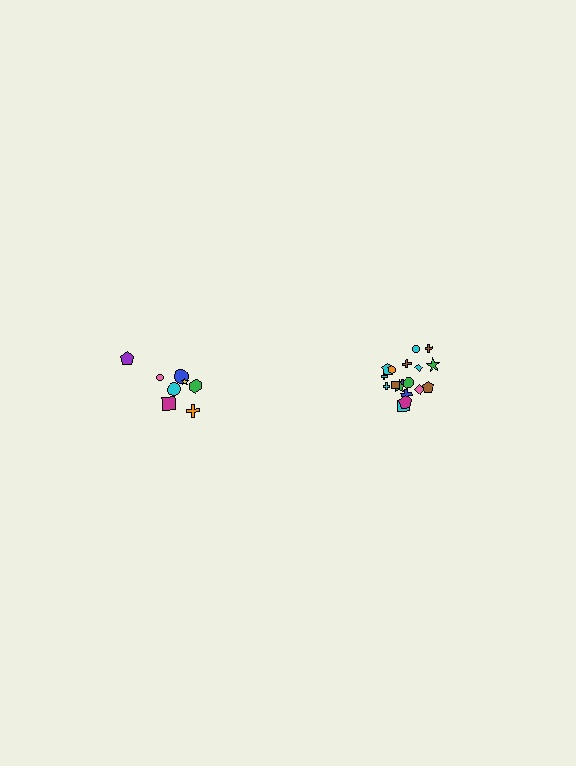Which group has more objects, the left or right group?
The right group.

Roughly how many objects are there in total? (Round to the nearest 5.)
Roughly 25 objects in total.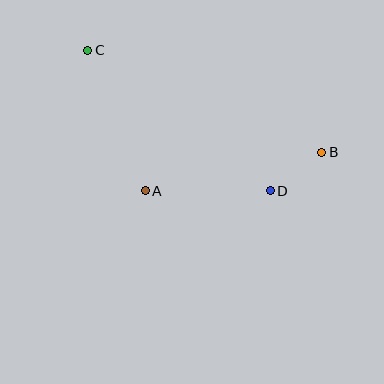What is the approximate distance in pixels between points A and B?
The distance between A and B is approximately 181 pixels.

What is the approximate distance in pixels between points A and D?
The distance between A and D is approximately 125 pixels.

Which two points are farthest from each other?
Points B and C are farthest from each other.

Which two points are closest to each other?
Points B and D are closest to each other.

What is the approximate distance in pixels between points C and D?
The distance between C and D is approximately 230 pixels.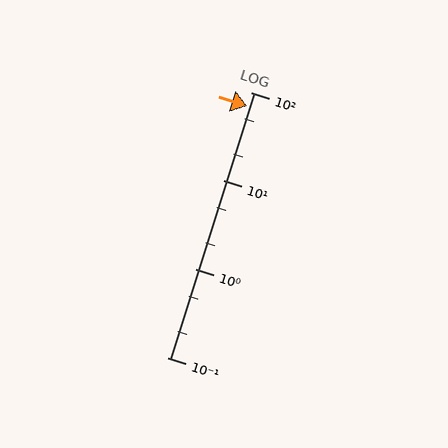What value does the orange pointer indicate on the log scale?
The pointer indicates approximately 69.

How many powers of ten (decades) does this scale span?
The scale spans 3 decades, from 0.1 to 100.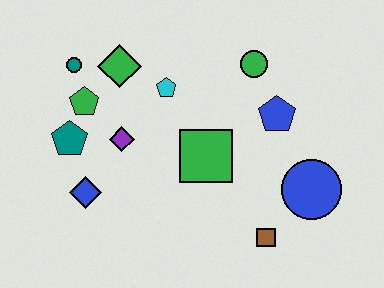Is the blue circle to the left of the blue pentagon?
No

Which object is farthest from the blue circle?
The teal circle is farthest from the blue circle.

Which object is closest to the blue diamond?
The teal pentagon is closest to the blue diamond.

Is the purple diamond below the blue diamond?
No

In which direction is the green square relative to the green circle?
The green square is below the green circle.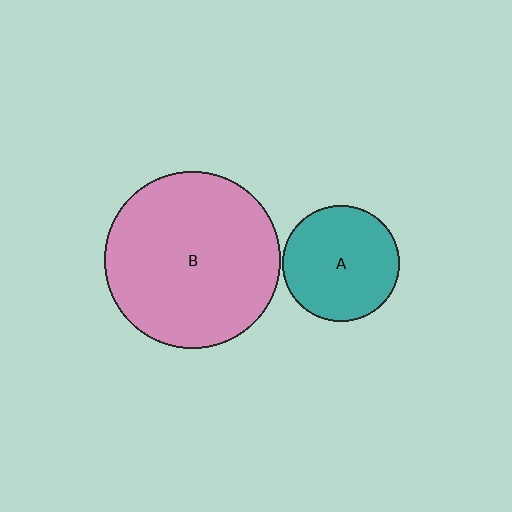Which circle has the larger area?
Circle B (pink).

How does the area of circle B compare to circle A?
Approximately 2.3 times.